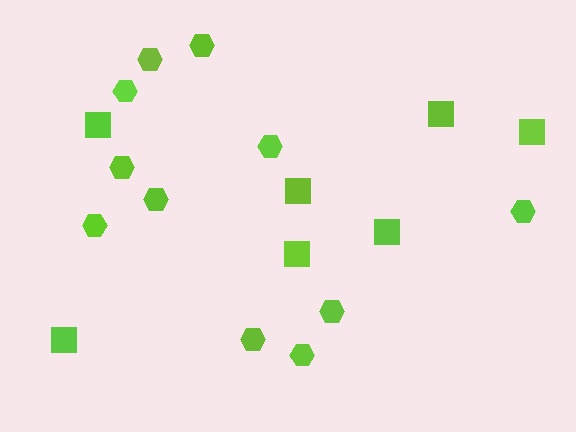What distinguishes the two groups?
There are 2 groups: one group of squares (7) and one group of hexagons (11).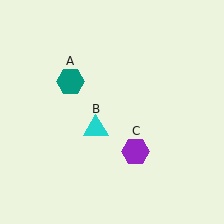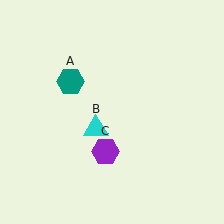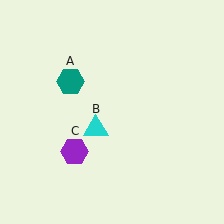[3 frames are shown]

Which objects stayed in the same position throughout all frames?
Teal hexagon (object A) and cyan triangle (object B) remained stationary.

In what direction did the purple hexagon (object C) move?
The purple hexagon (object C) moved left.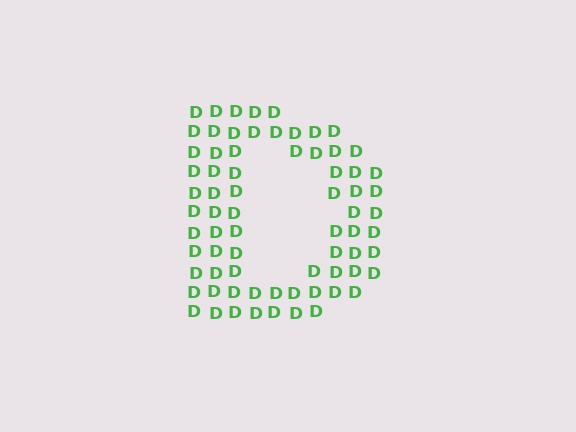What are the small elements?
The small elements are letter D's.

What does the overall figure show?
The overall figure shows the letter D.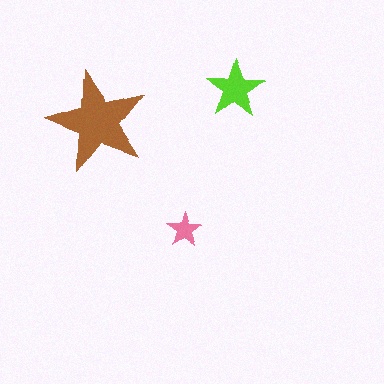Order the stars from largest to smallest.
the brown one, the lime one, the pink one.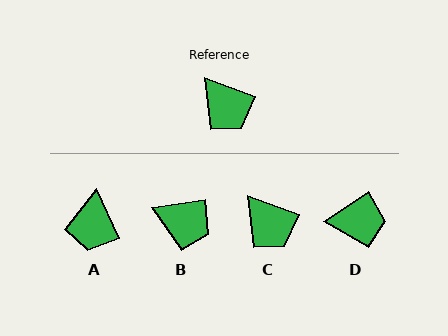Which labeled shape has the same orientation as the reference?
C.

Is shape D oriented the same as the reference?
No, it is off by about 53 degrees.